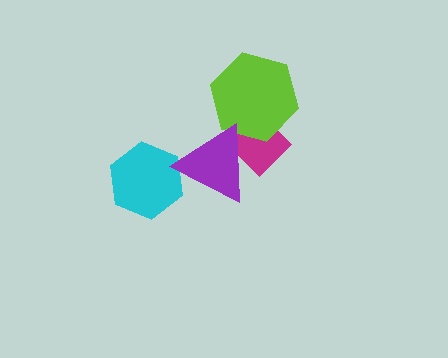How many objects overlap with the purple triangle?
3 objects overlap with the purple triangle.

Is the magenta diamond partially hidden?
Yes, it is partially covered by another shape.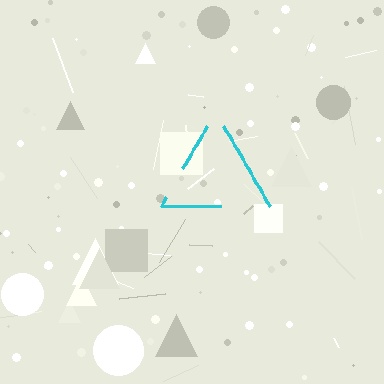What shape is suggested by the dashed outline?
The dashed outline suggests a triangle.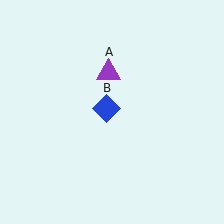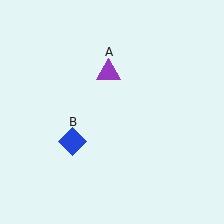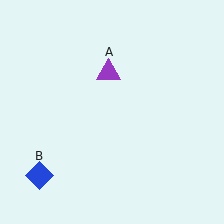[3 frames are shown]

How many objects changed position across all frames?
1 object changed position: blue diamond (object B).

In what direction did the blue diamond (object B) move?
The blue diamond (object B) moved down and to the left.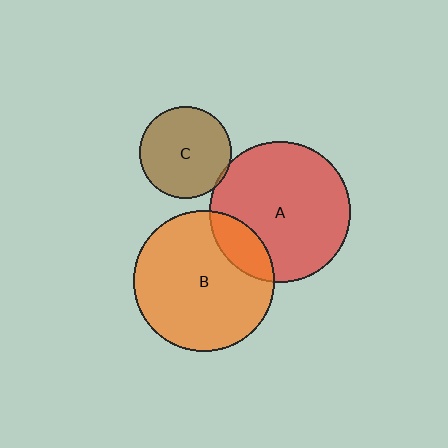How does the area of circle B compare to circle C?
Approximately 2.3 times.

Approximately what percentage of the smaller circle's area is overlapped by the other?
Approximately 5%.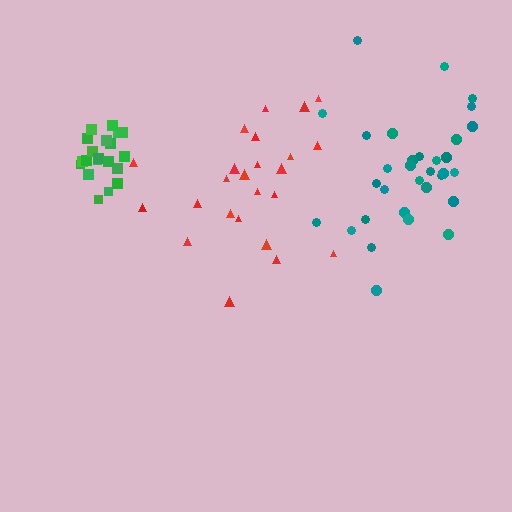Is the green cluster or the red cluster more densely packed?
Green.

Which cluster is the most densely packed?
Green.